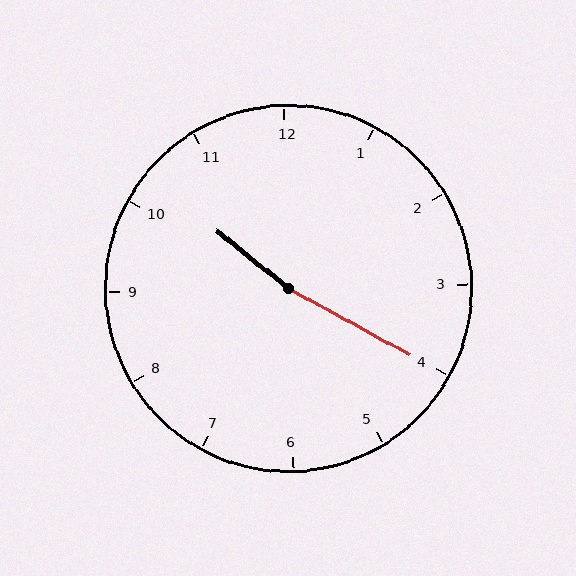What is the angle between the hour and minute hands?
Approximately 170 degrees.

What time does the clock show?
10:20.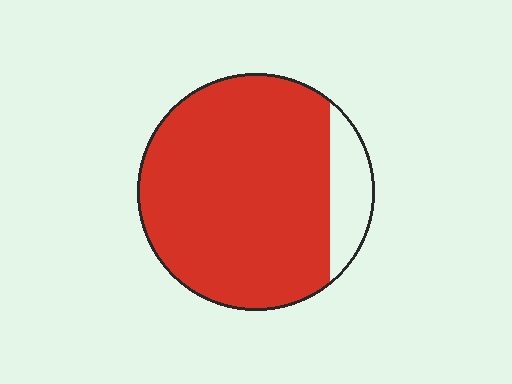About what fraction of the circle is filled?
About seven eighths (7/8).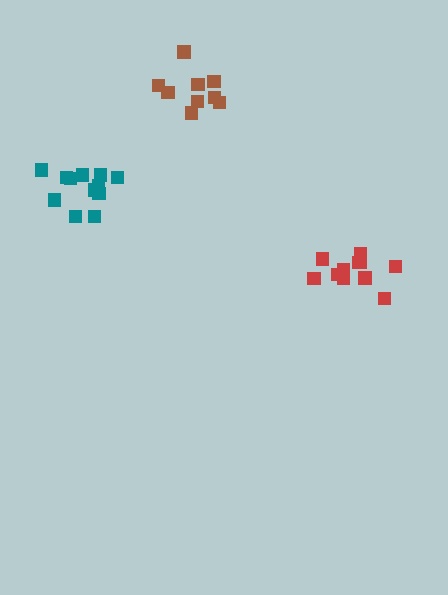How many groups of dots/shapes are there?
There are 3 groups.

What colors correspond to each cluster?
The clusters are colored: teal, red, brown.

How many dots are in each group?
Group 1: 13 dots, Group 2: 11 dots, Group 3: 9 dots (33 total).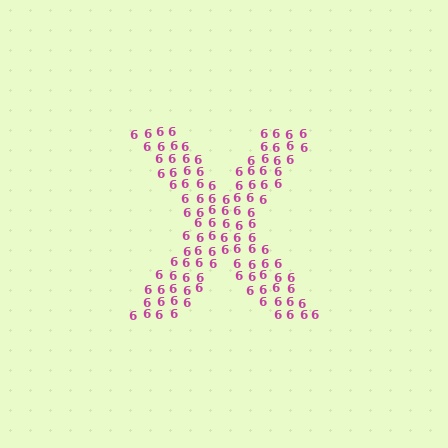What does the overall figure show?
The overall figure shows the letter X.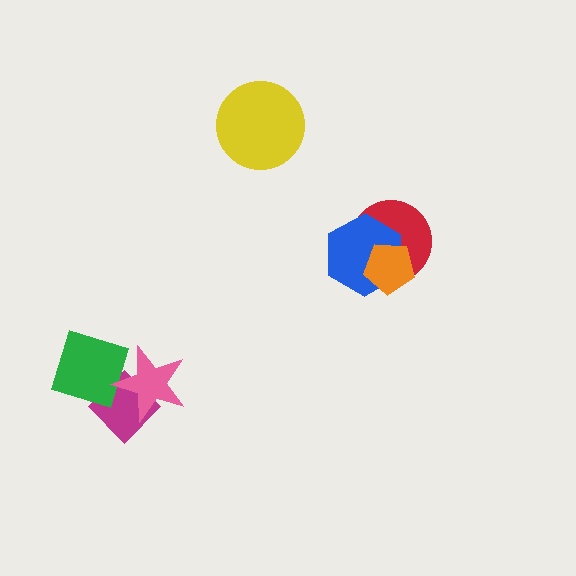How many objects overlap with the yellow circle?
0 objects overlap with the yellow circle.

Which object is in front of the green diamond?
The pink star is in front of the green diamond.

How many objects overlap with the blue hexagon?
2 objects overlap with the blue hexagon.